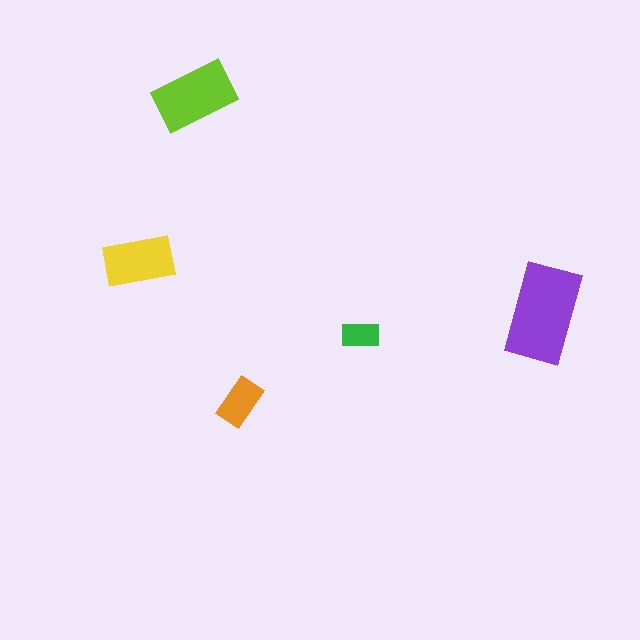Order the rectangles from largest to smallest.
the purple one, the lime one, the yellow one, the orange one, the green one.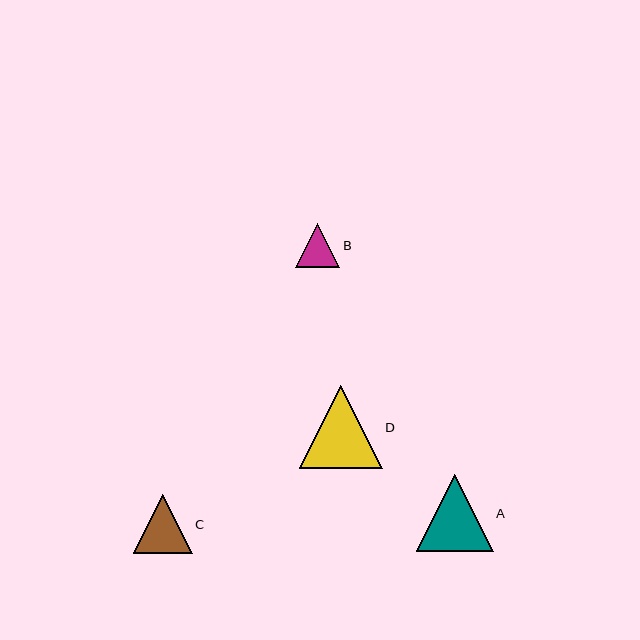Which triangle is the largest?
Triangle D is the largest with a size of approximately 83 pixels.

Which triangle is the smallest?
Triangle B is the smallest with a size of approximately 44 pixels.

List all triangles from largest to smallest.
From largest to smallest: D, A, C, B.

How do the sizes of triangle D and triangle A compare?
Triangle D and triangle A are approximately the same size.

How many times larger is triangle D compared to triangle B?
Triangle D is approximately 1.9 times the size of triangle B.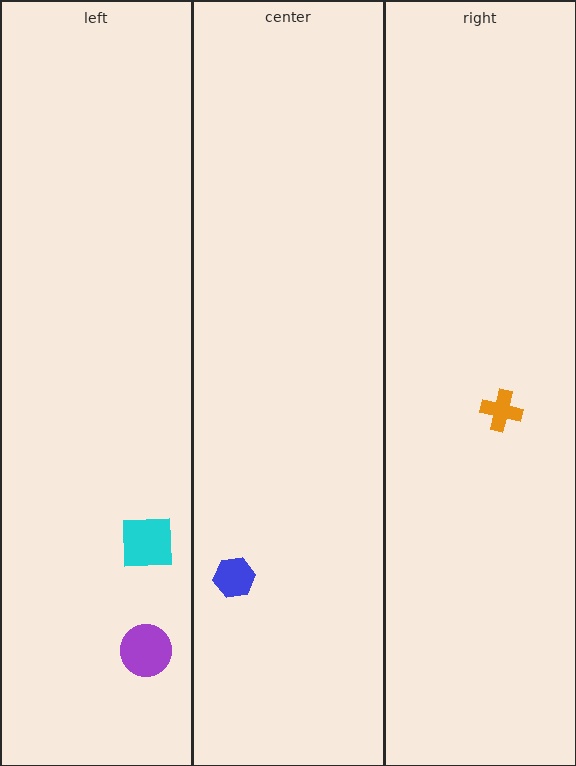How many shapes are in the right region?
1.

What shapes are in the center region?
The blue hexagon.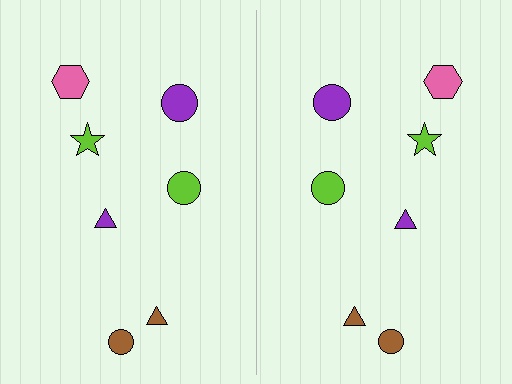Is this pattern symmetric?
Yes, this pattern has bilateral (reflection) symmetry.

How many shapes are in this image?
There are 14 shapes in this image.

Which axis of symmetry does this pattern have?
The pattern has a vertical axis of symmetry running through the center of the image.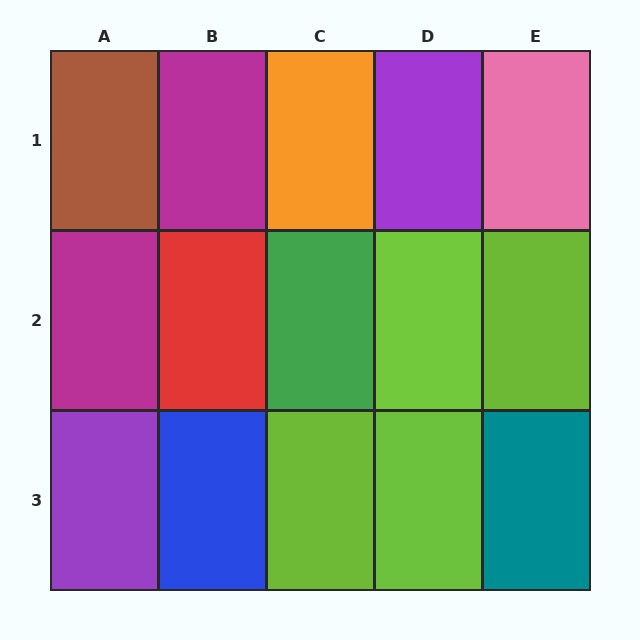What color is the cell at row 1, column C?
Orange.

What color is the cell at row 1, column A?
Brown.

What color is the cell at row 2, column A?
Magenta.